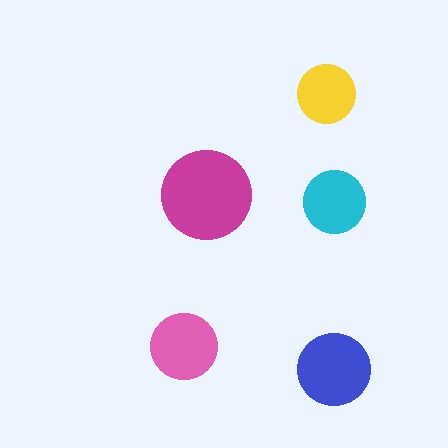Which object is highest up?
The yellow circle is topmost.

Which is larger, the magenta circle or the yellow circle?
The magenta one.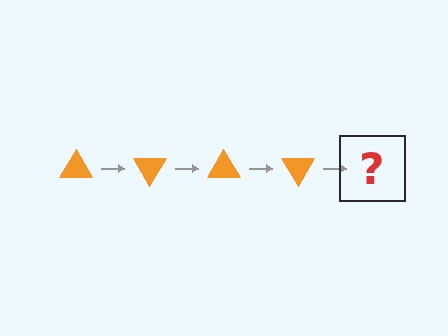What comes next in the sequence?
The next element should be an orange triangle rotated 240 degrees.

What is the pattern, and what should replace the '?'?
The pattern is that the triangle rotates 60 degrees each step. The '?' should be an orange triangle rotated 240 degrees.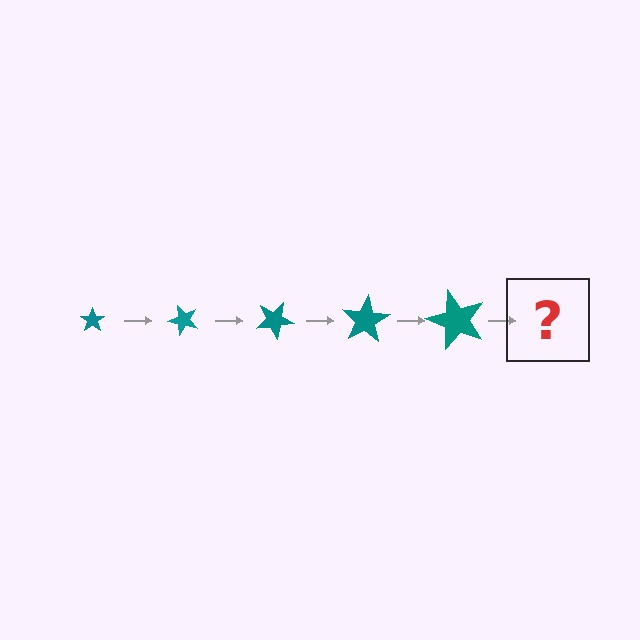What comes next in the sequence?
The next element should be a star, larger than the previous one and rotated 250 degrees from the start.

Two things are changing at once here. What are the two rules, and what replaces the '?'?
The two rules are that the star grows larger each step and it rotates 50 degrees each step. The '?' should be a star, larger than the previous one and rotated 250 degrees from the start.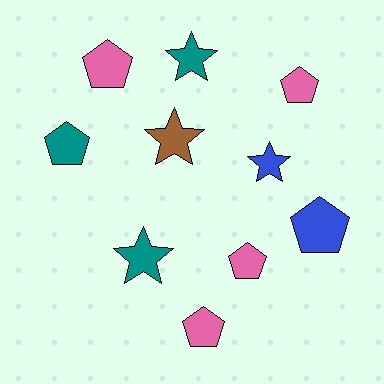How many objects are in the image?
There are 10 objects.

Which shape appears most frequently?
Pentagon, with 6 objects.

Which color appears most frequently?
Pink, with 4 objects.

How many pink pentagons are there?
There are 4 pink pentagons.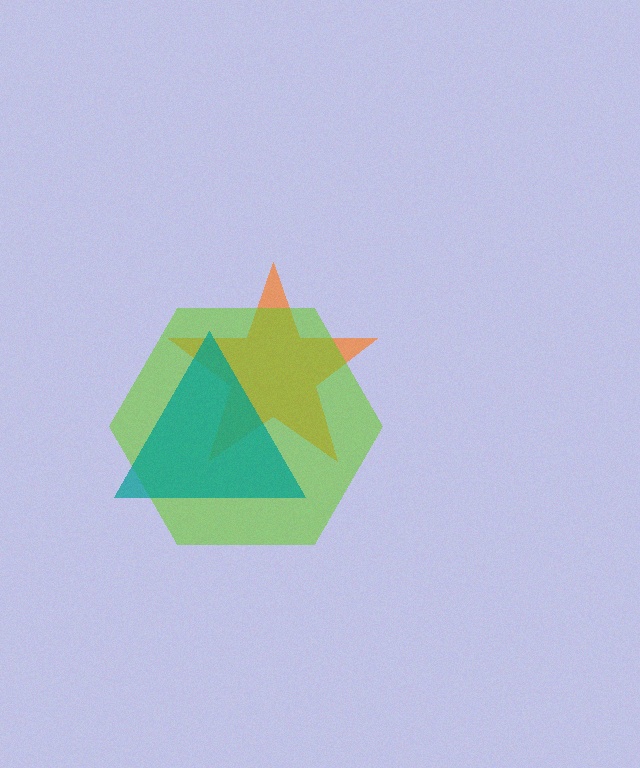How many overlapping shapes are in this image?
There are 3 overlapping shapes in the image.